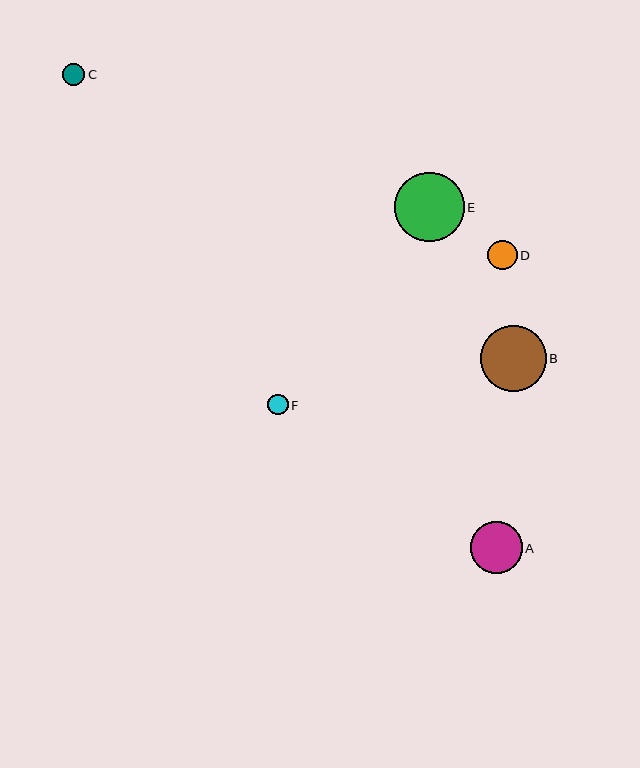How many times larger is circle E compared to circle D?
Circle E is approximately 2.4 times the size of circle D.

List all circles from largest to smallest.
From largest to smallest: E, B, A, D, C, F.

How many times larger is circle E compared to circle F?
Circle E is approximately 3.4 times the size of circle F.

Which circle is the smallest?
Circle F is the smallest with a size of approximately 21 pixels.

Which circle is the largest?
Circle E is the largest with a size of approximately 69 pixels.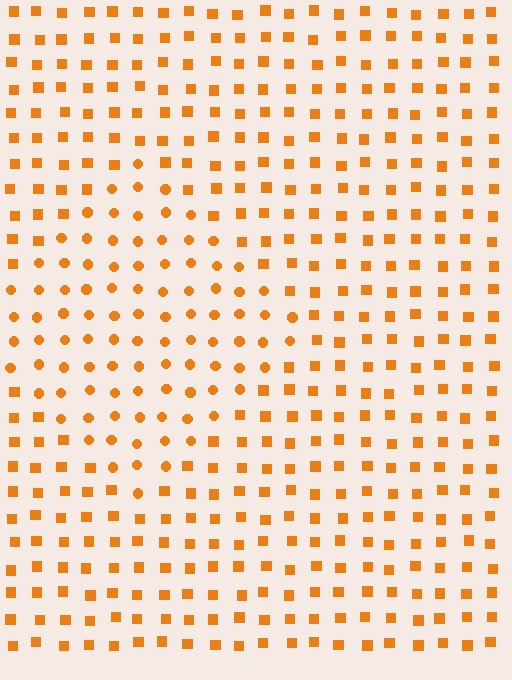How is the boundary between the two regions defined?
The boundary is defined by a change in element shape: circles inside vs. squares outside. All elements share the same color and spacing.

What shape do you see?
I see a diamond.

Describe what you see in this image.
The image is filled with small orange elements arranged in a uniform grid. A diamond-shaped region contains circles, while the surrounding area contains squares. The boundary is defined purely by the change in element shape.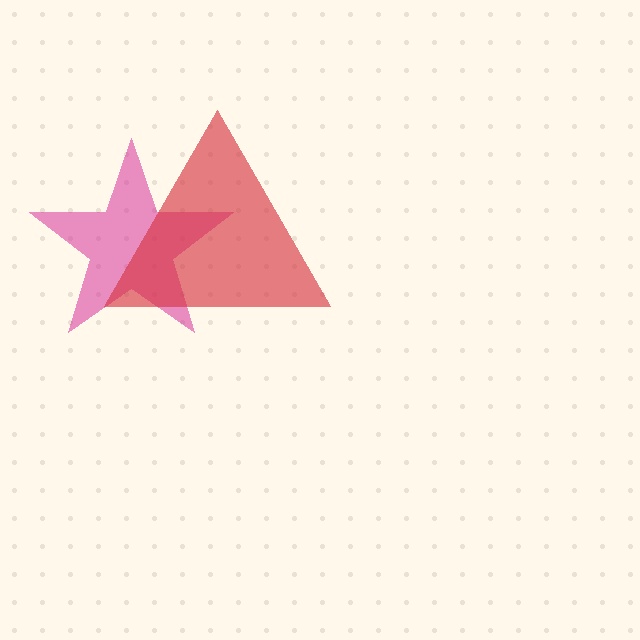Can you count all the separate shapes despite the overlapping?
Yes, there are 2 separate shapes.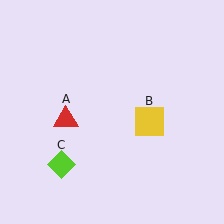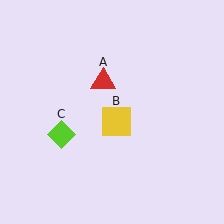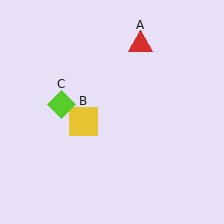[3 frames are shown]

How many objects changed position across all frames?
3 objects changed position: red triangle (object A), yellow square (object B), lime diamond (object C).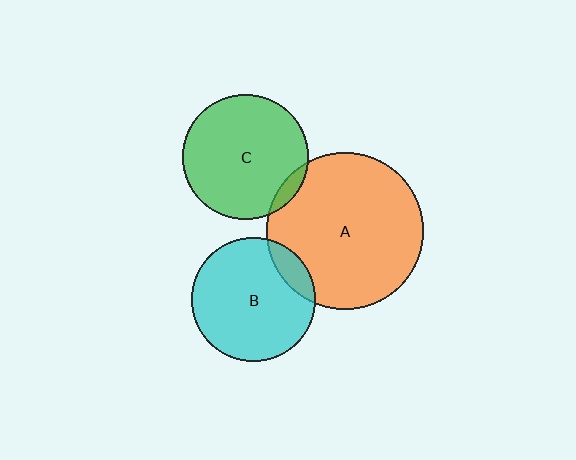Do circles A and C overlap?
Yes.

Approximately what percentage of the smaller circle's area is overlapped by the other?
Approximately 5%.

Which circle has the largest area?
Circle A (orange).